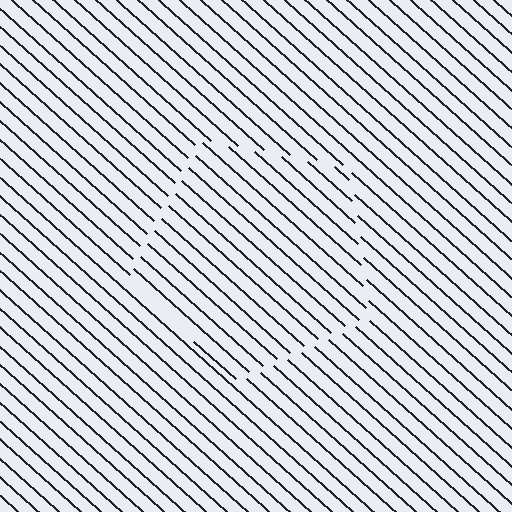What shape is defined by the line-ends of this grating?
An illusory pentagon. The interior of the shape contains the same grating, shifted by half a period — the contour is defined by the phase discontinuity where line-ends from the inner and outer gratings abut.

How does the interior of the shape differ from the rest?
The interior of the shape contains the same grating, shifted by half a period — the contour is defined by the phase discontinuity where line-ends from the inner and outer gratings abut.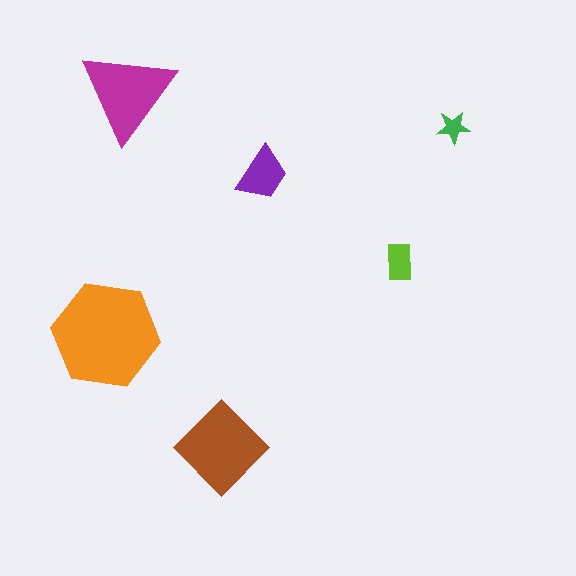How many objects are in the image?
There are 6 objects in the image.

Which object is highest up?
The magenta triangle is topmost.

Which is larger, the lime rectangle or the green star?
The lime rectangle.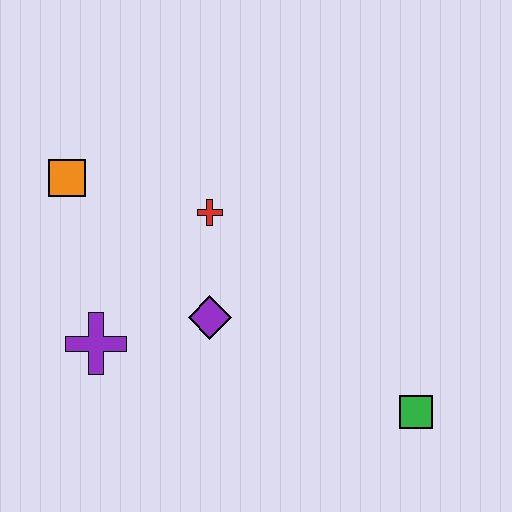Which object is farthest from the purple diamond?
The green square is farthest from the purple diamond.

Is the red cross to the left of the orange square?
No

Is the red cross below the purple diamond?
No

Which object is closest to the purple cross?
The purple diamond is closest to the purple cross.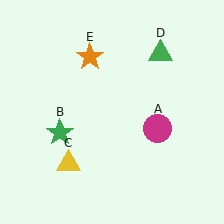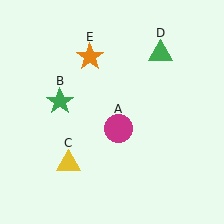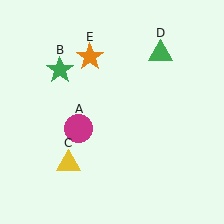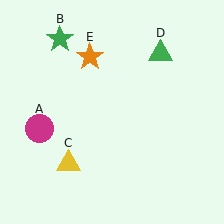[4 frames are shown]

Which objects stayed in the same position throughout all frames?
Yellow triangle (object C) and green triangle (object D) and orange star (object E) remained stationary.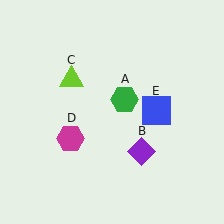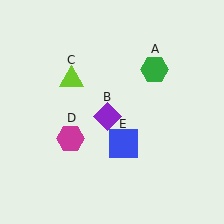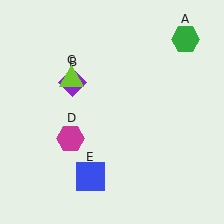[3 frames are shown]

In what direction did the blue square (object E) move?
The blue square (object E) moved down and to the left.